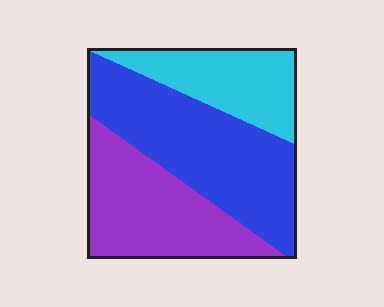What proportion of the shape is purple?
Purple takes up about one third (1/3) of the shape.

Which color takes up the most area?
Blue, at roughly 45%.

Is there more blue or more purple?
Blue.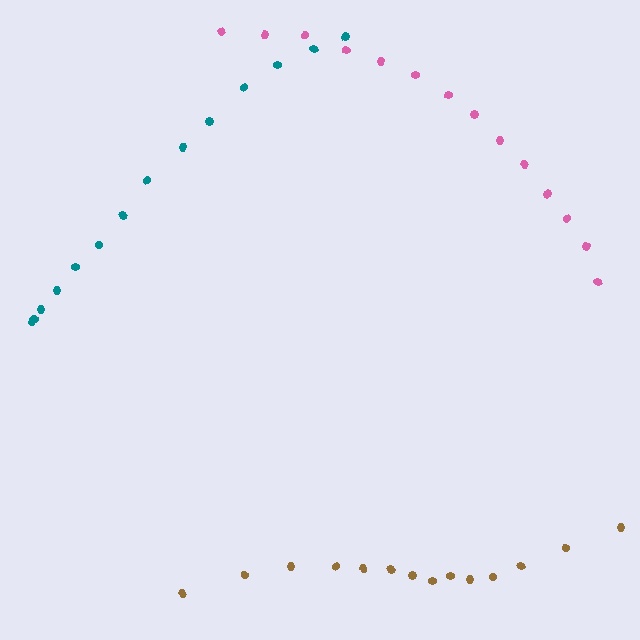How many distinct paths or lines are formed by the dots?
There are 3 distinct paths.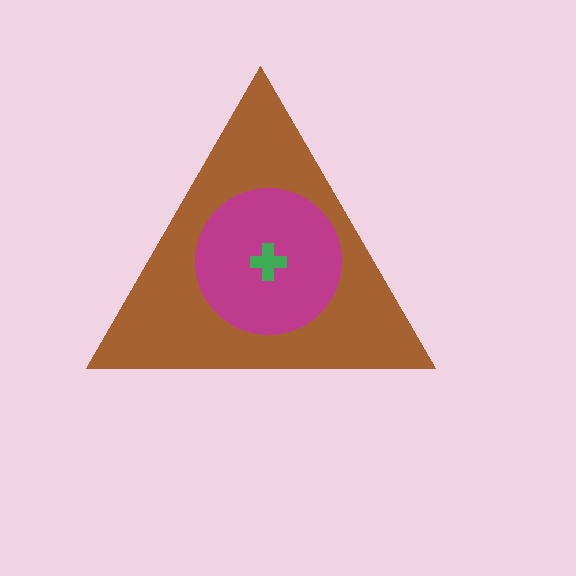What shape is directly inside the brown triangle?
The magenta circle.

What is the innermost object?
The green cross.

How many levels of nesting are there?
3.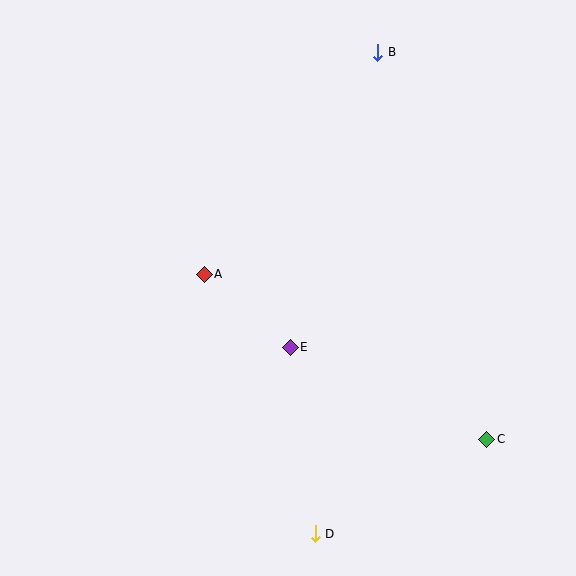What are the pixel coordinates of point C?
Point C is at (487, 439).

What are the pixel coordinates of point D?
Point D is at (315, 534).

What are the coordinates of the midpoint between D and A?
The midpoint between D and A is at (260, 404).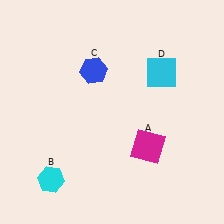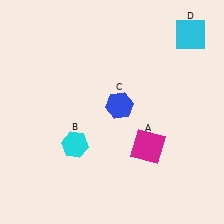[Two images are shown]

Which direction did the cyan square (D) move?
The cyan square (D) moved up.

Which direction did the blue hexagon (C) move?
The blue hexagon (C) moved down.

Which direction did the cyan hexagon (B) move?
The cyan hexagon (B) moved up.